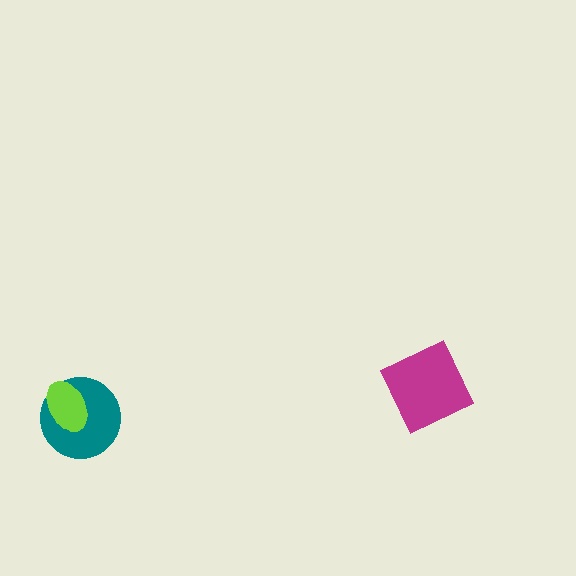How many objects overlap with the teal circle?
1 object overlaps with the teal circle.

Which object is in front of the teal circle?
The lime ellipse is in front of the teal circle.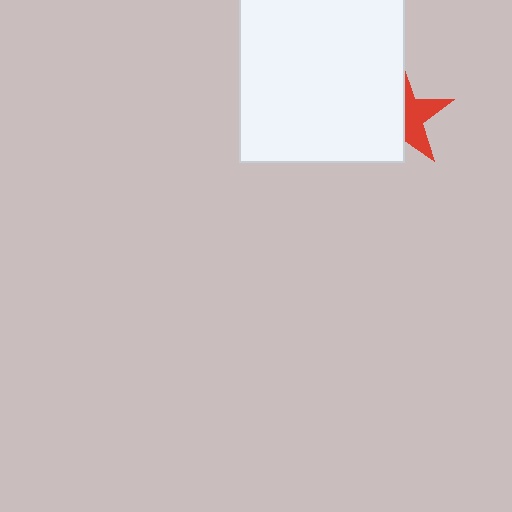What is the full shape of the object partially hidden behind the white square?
The partially hidden object is a red star.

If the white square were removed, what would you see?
You would see the complete red star.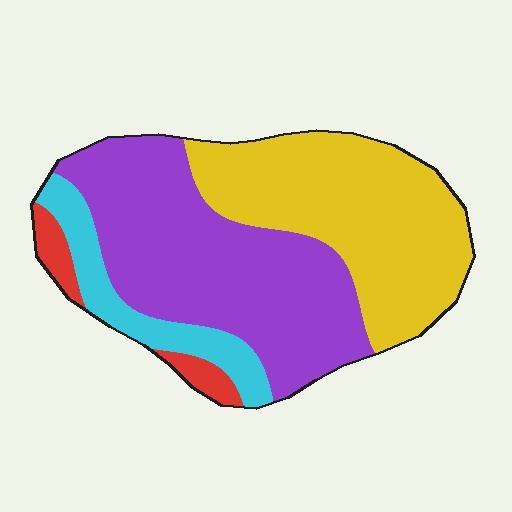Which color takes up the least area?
Red, at roughly 5%.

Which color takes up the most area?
Purple, at roughly 45%.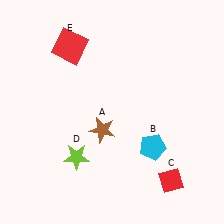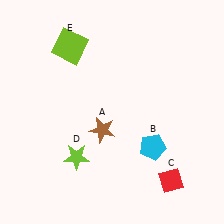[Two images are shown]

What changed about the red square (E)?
In Image 1, E is red. In Image 2, it changed to lime.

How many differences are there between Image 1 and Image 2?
There is 1 difference between the two images.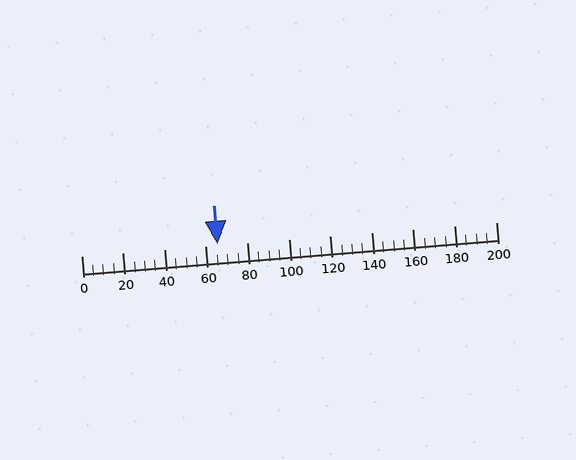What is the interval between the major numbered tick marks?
The major tick marks are spaced 20 units apart.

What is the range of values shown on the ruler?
The ruler shows values from 0 to 200.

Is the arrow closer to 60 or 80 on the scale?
The arrow is closer to 60.